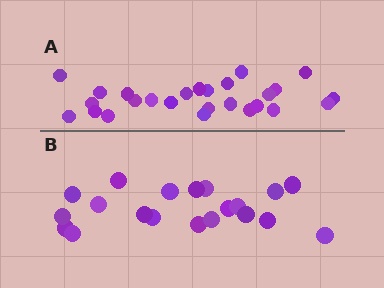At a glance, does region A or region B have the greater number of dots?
Region A (the top region) has more dots.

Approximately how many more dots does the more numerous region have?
Region A has about 6 more dots than region B.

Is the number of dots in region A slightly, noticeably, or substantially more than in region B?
Region A has noticeably more, but not dramatically so. The ratio is roughly 1.3 to 1.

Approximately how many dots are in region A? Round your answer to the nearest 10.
About 30 dots. (The exact count is 26, which rounds to 30.)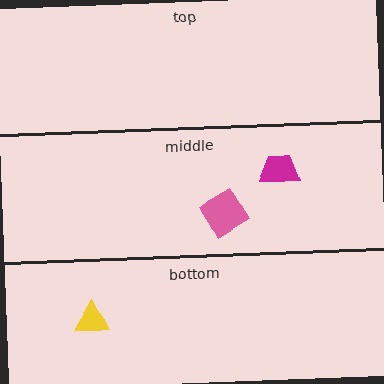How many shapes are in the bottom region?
1.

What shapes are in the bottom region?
The yellow triangle.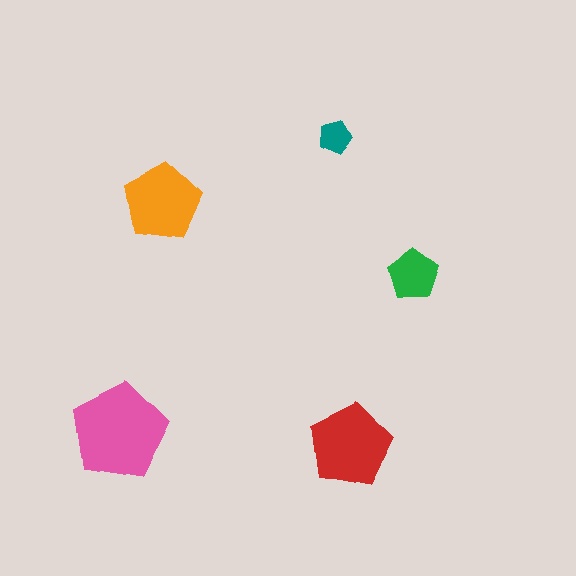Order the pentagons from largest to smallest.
the pink one, the red one, the orange one, the green one, the teal one.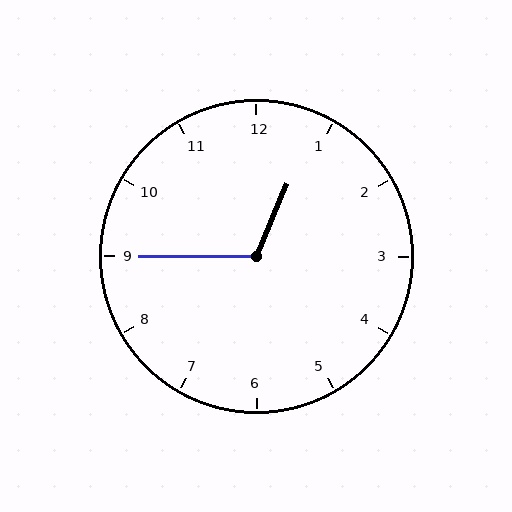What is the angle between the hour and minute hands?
Approximately 112 degrees.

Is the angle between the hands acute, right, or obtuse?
It is obtuse.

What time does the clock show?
12:45.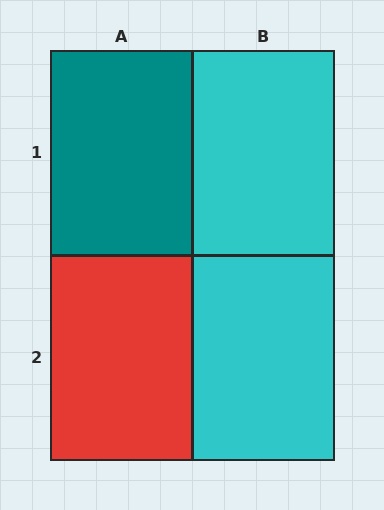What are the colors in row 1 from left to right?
Teal, cyan.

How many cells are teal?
1 cell is teal.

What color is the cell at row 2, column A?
Red.